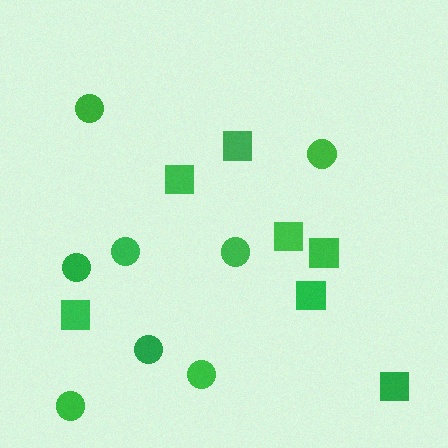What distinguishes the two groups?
There are 2 groups: one group of squares (7) and one group of circles (8).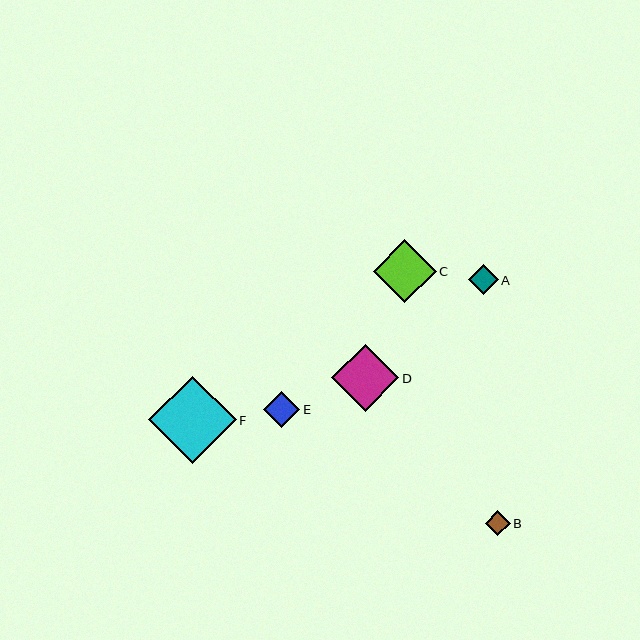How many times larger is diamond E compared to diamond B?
Diamond E is approximately 1.4 times the size of diamond B.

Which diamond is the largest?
Diamond F is the largest with a size of approximately 88 pixels.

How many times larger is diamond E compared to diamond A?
Diamond E is approximately 1.2 times the size of diamond A.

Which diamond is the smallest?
Diamond B is the smallest with a size of approximately 25 pixels.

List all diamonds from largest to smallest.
From largest to smallest: F, D, C, E, A, B.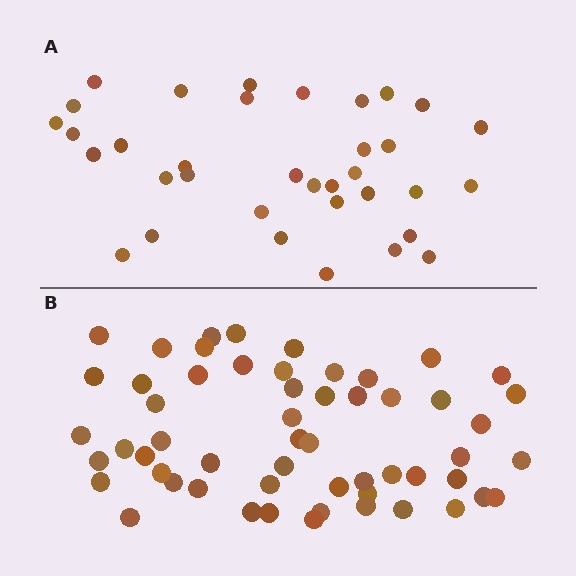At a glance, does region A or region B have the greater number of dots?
Region B (the bottom region) has more dots.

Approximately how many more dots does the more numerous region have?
Region B has approximately 20 more dots than region A.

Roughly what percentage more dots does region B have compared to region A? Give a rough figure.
About 60% more.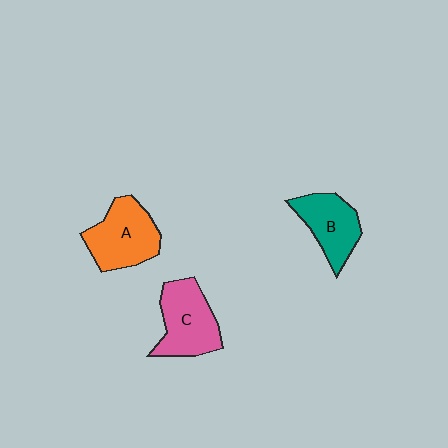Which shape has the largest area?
Shape A (orange).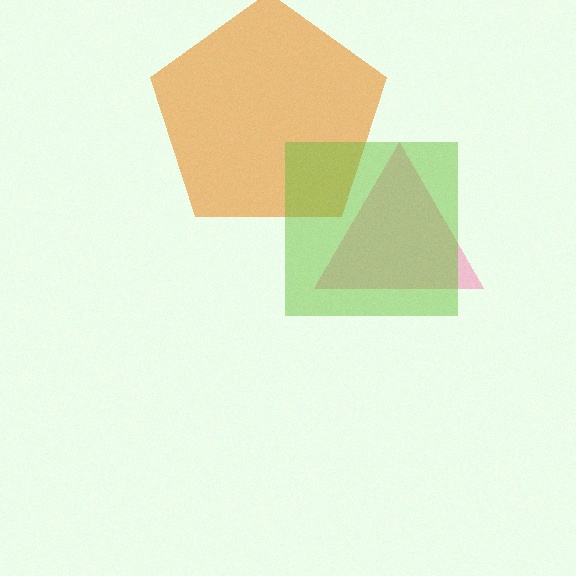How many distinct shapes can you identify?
There are 3 distinct shapes: a pink triangle, an orange pentagon, a lime square.